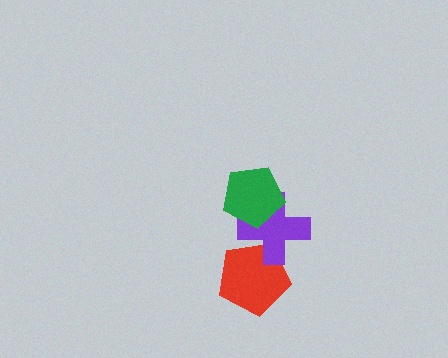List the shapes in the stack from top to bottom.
From top to bottom: the green pentagon, the purple cross, the red pentagon.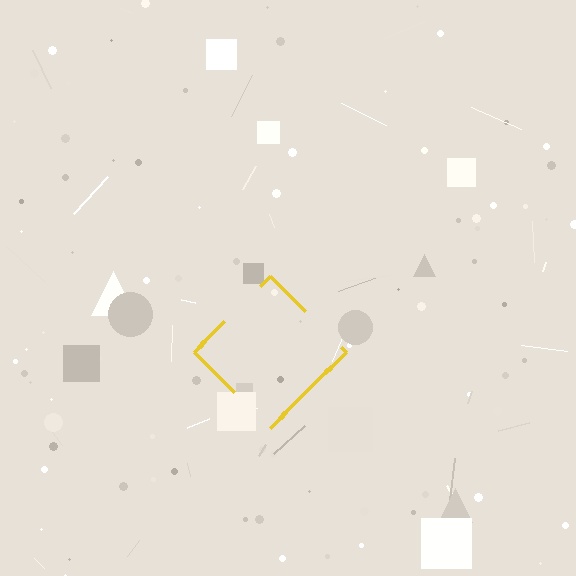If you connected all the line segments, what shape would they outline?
They would outline a diamond.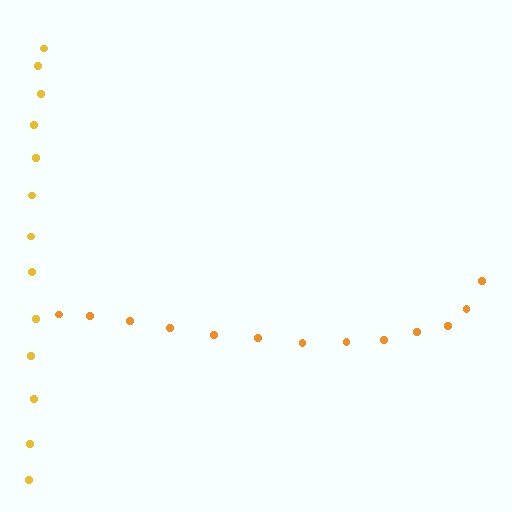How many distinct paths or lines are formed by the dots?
There are 2 distinct paths.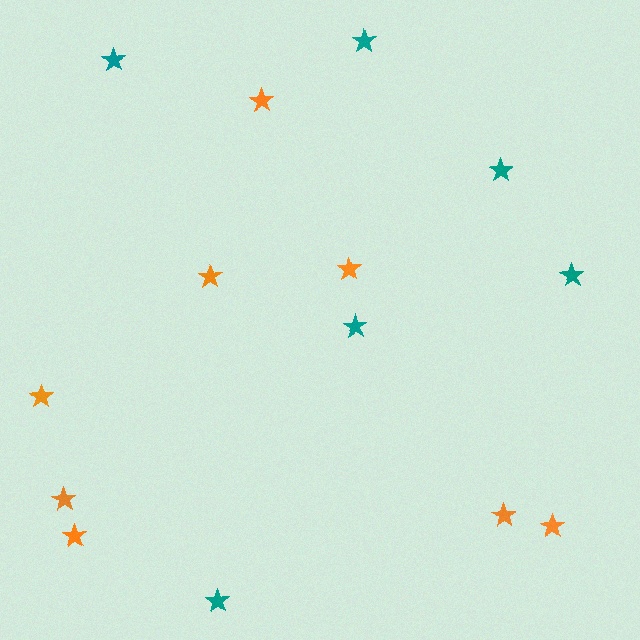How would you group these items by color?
There are 2 groups: one group of orange stars (8) and one group of teal stars (6).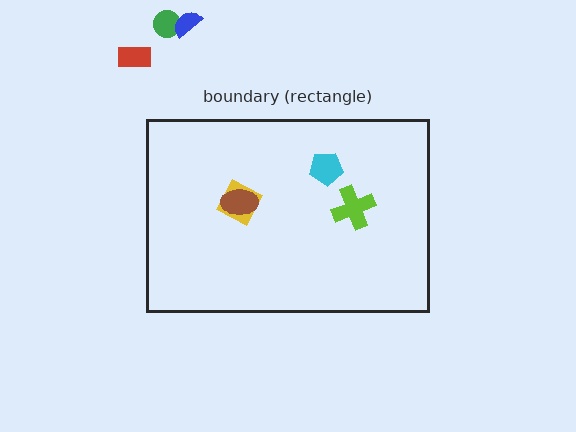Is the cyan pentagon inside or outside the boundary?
Inside.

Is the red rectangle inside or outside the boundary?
Outside.